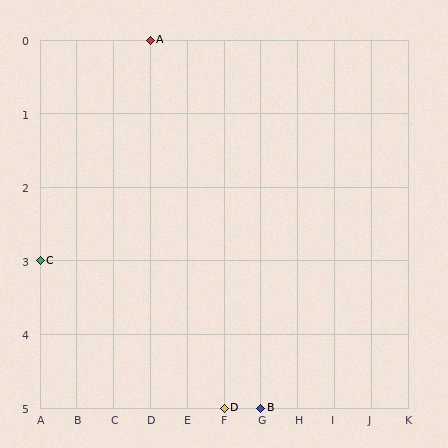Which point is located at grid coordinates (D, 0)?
Point A is at (D, 0).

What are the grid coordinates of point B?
Point B is at grid coordinates (G, 5).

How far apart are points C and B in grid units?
Points C and B are 6 columns and 2 rows apart (about 6.3 grid units diagonally).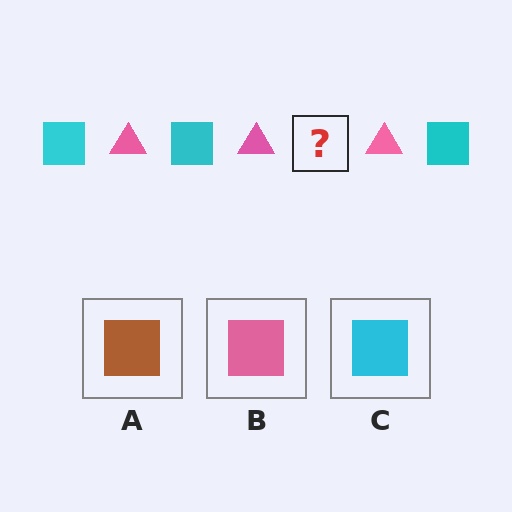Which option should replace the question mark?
Option C.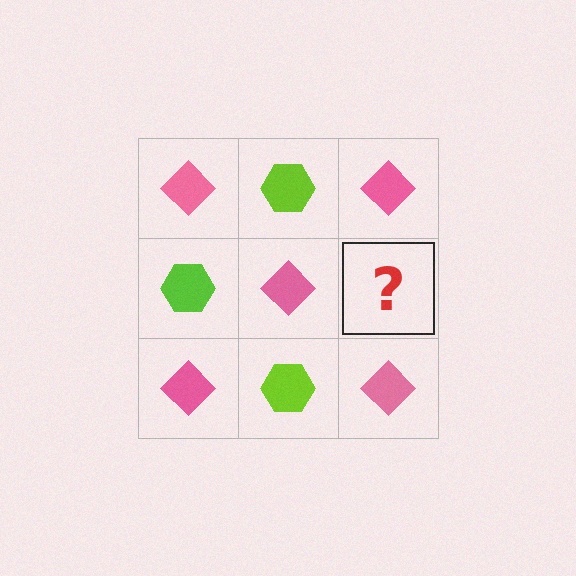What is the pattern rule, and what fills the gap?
The rule is that it alternates pink diamond and lime hexagon in a checkerboard pattern. The gap should be filled with a lime hexagon.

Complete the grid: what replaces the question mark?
The question mark should be replaced with a lime hexagon.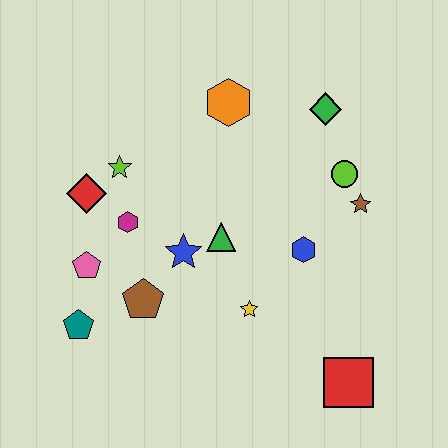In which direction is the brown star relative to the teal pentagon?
The brown star is to the right of the teal pentagon.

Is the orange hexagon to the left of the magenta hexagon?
No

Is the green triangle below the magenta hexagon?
Yes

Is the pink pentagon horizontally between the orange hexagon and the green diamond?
No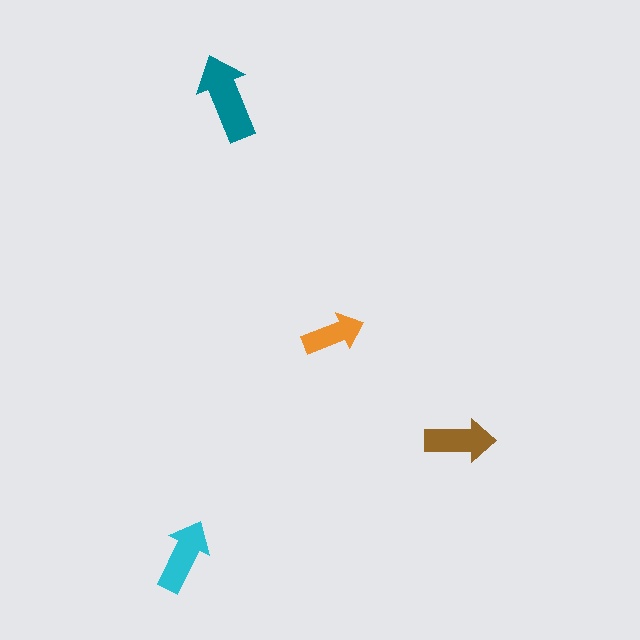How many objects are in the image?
There are 4 objects in the image.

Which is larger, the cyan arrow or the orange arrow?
The cyan one.